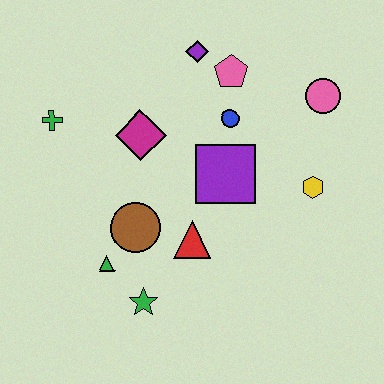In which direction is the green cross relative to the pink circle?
The green cross is to the left of the pink circle.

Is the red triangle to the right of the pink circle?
No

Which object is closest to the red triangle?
The brown circle is closest to the red triangle.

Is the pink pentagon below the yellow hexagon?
No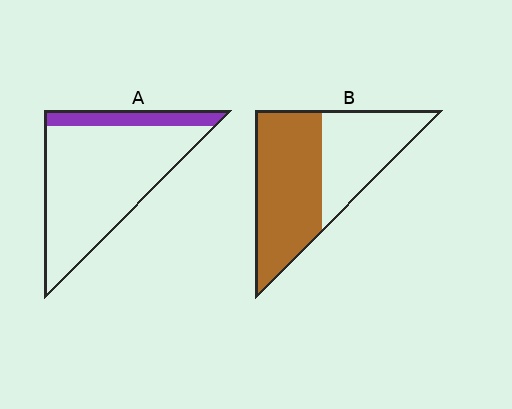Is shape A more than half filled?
No.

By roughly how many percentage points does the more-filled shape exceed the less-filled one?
By roughly 40 percentage points (B over A).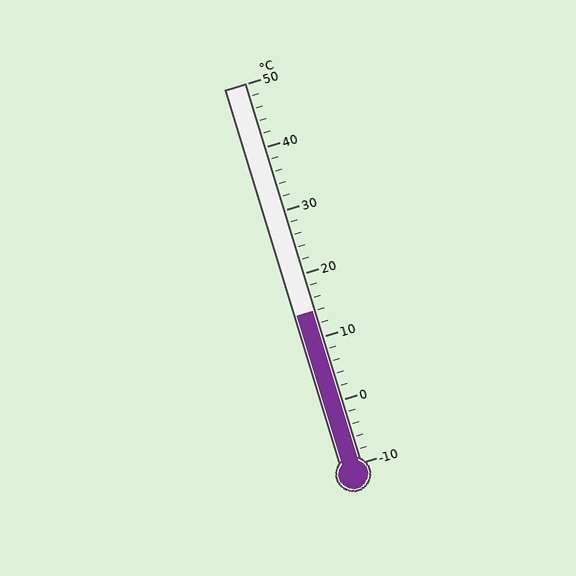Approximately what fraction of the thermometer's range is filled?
The thermometer is filled to approximately 40% of its range.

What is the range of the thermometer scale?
The thermometer scale ranges from -10°C to 50°C.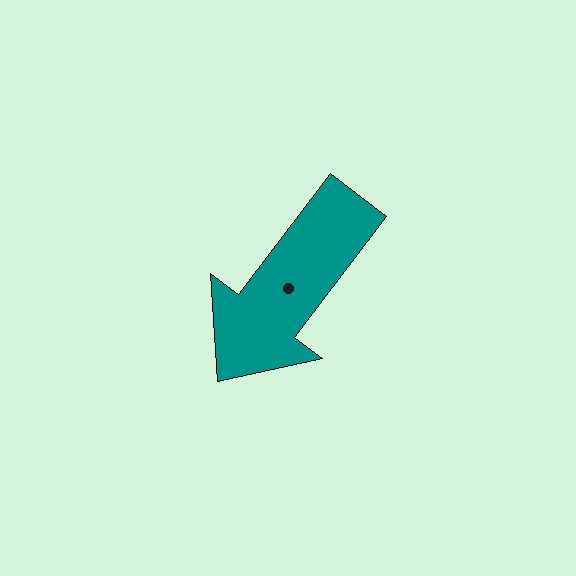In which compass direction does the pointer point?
Southwest.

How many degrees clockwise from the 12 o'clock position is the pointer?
Approximately 217 degrees.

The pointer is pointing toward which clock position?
Roughly 7 o'clock.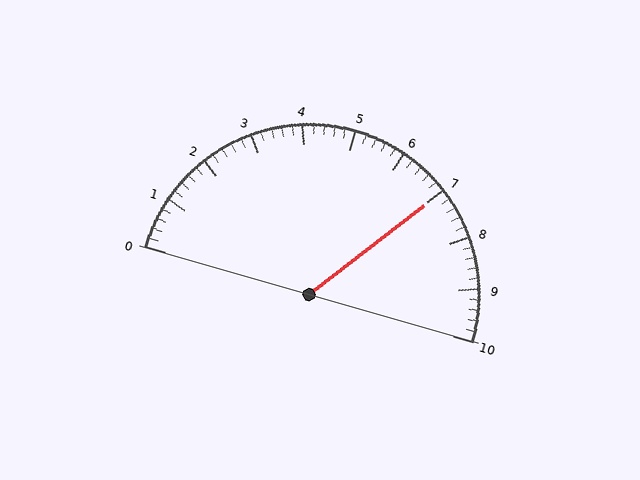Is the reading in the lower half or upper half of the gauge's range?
The reading is in the upper half of the range (0 to 10).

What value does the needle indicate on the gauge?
The needle indicates approximately 7.0.